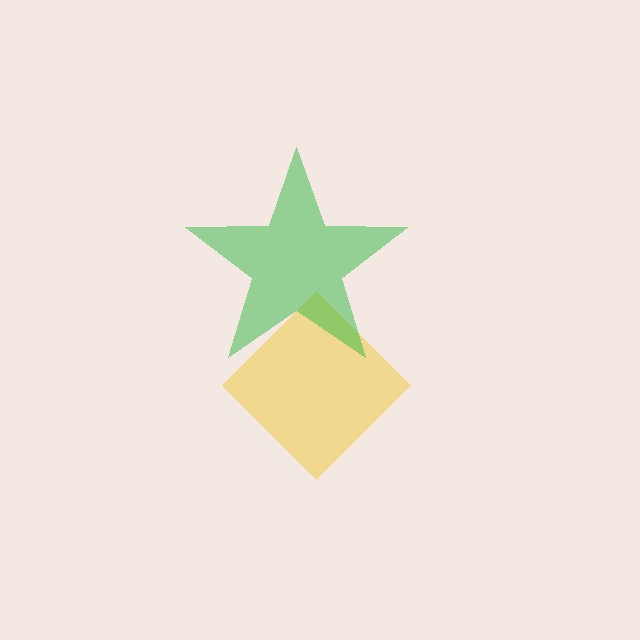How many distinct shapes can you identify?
There are 2 distinct shapes: a yellow diamond, a green star.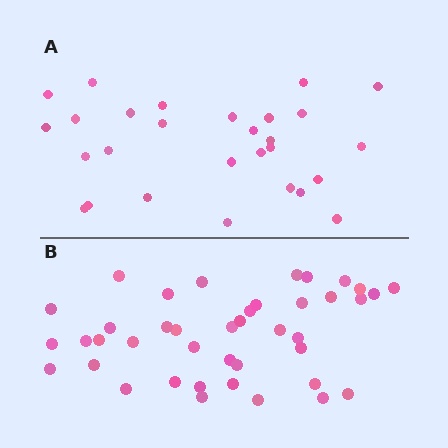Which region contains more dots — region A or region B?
Region B (the bottom region) has more dots.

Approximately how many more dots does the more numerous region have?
Region B has approximately 15 more dots than region A.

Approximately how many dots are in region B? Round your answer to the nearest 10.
About 40 dots. (The exact count is 41, which rounds to 40.)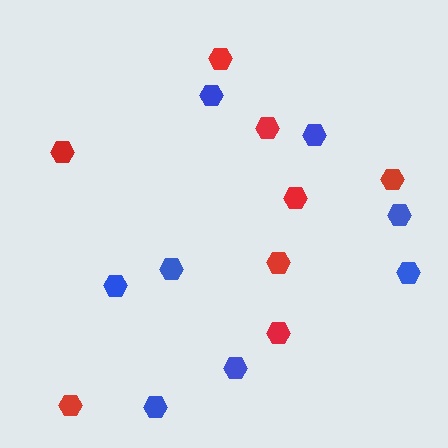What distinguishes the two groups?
There are 2 groups: one group of red hexagons (8) and one group of blue hexagons (8).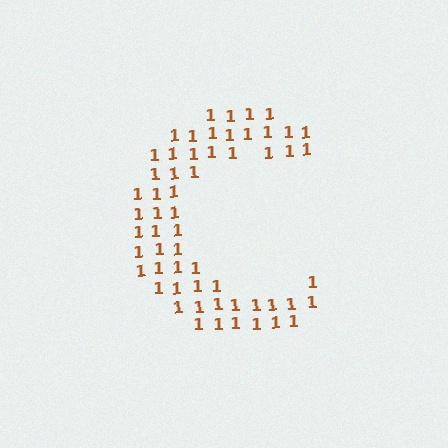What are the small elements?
The small elements are digit 1's.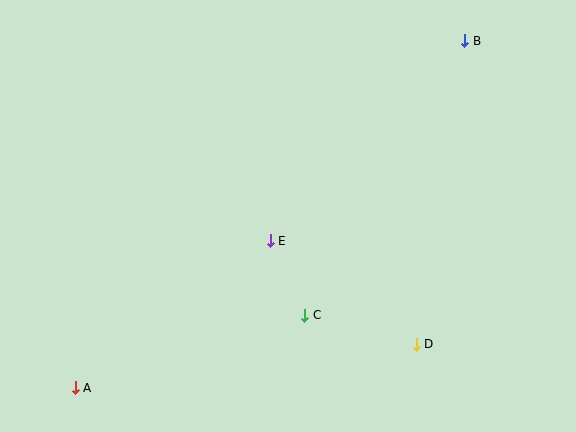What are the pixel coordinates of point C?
Point C is at (305, 315).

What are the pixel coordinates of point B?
Point B is at (465, 41).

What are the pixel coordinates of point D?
Point D is at (416, 344).